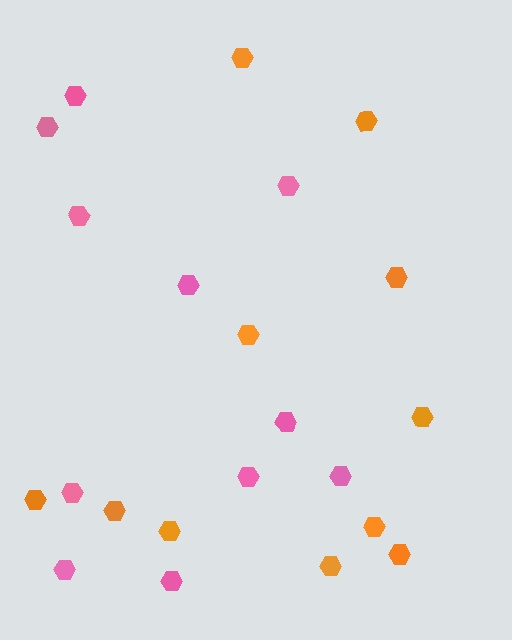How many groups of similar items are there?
There are 2 groups: one group of orange hexagons (11) and one group of pink hexagons (11).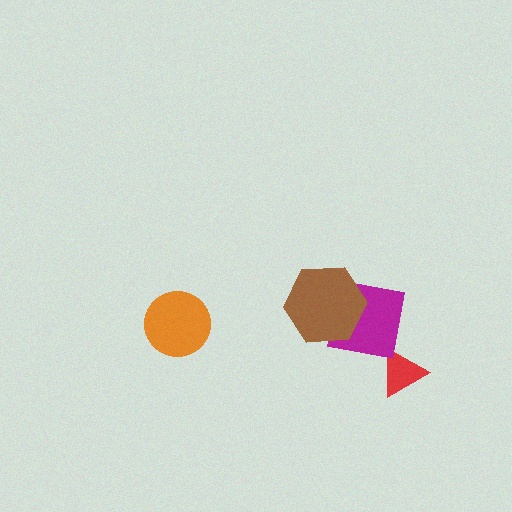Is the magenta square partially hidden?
Yes, it is partially covered by another shape.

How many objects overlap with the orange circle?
0 objects overlap with the orange circle.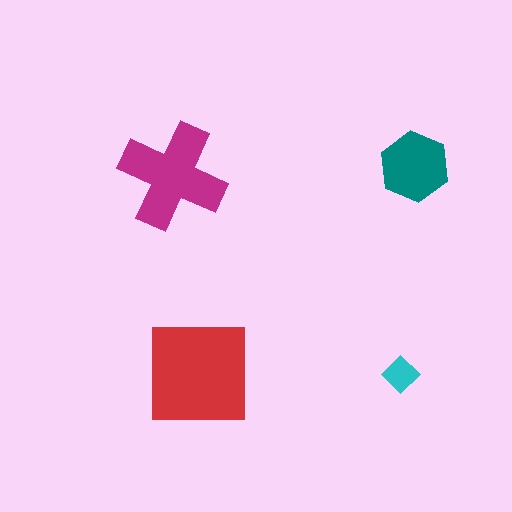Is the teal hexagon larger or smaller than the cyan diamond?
Larger.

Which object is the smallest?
The cyan diamond.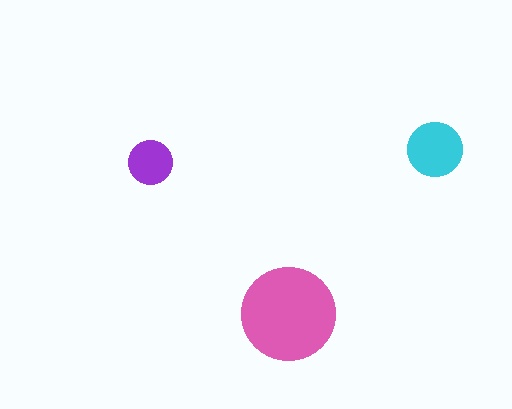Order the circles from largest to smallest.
the pink one, the cyan one, the purple one.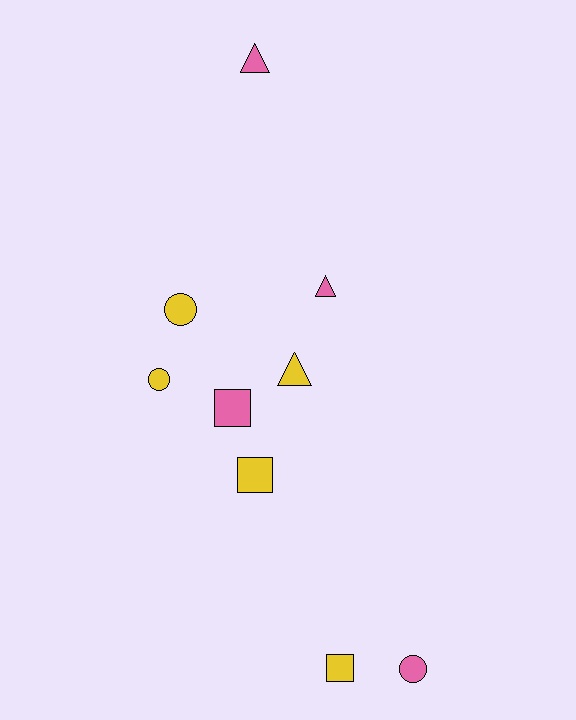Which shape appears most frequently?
Square, with 3 objects.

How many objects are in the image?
There are 9 objects.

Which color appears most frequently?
Yellow, with 5 objects.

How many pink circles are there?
There is 1 pink circle.